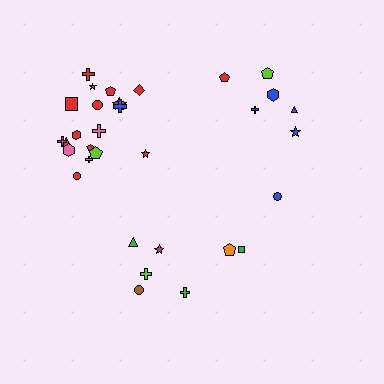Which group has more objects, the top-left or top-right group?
The top-left group.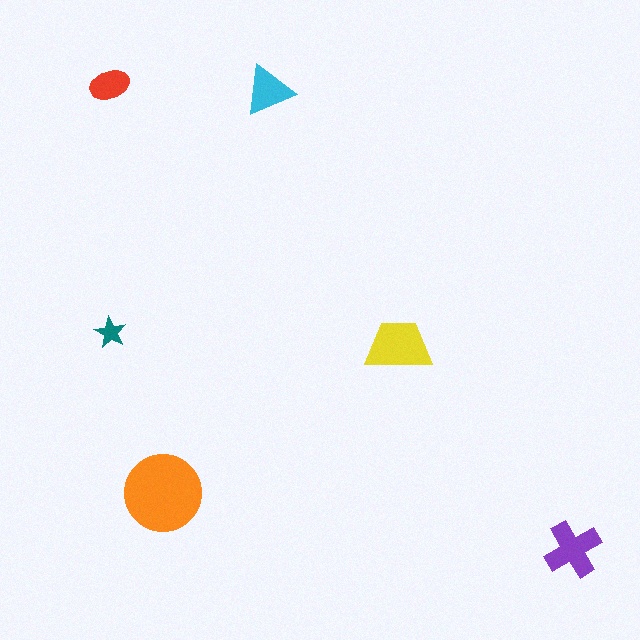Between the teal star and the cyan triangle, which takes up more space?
The cyan triangle.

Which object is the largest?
The orange circle.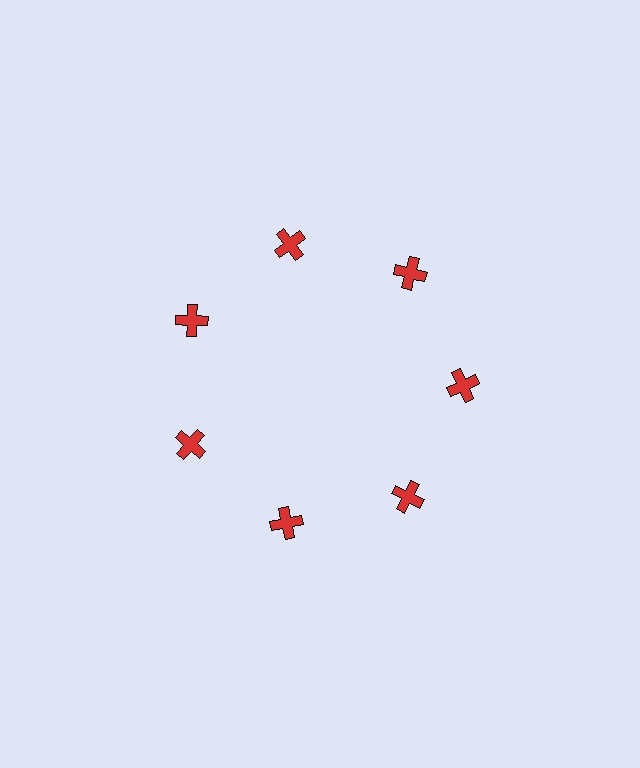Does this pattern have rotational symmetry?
Yes, this pattern has 7-fold rotational symmetry. It looks the same after rotating 51 degrees around the center.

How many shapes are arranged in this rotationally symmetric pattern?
There are 7 shapes, arranged in 7 groups of 1.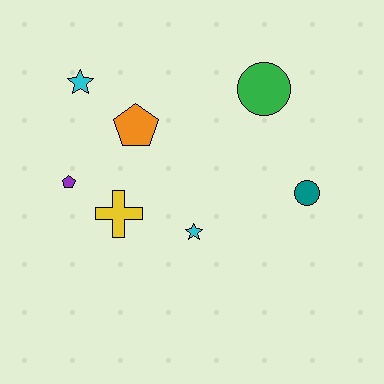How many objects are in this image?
There are 7 objects.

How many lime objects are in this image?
There are no lime objects.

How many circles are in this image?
There are 2 circles.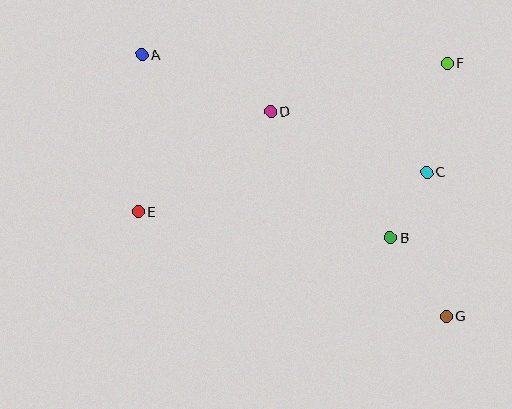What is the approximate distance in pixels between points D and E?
The distance between D and E is approximately 166 pixels.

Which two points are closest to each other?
Points B and C are closest to each other.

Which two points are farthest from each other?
Points A and G are farthest from each other.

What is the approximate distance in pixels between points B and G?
The distance between B and G is approximately 96 pixels.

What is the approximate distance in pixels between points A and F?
The distance between A and F is approximately 305 pixels.